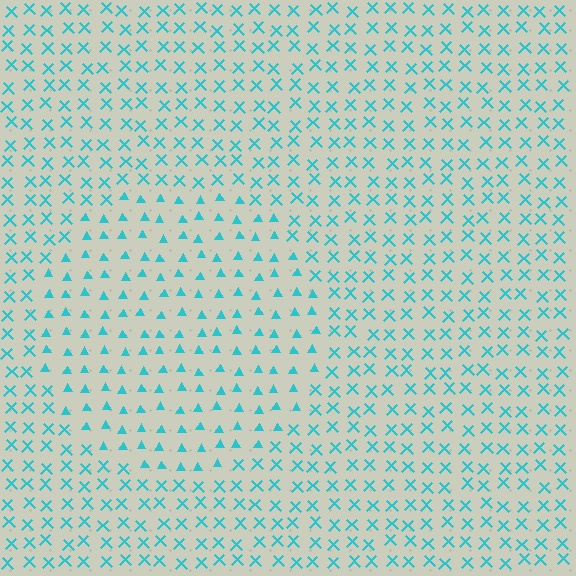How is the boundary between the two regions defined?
The boundary is defined by a change in element shape: triangles inside vs. X marks outside. All elements share the same color and spacing.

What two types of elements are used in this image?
The image uses triangles inside the circle region and X marks outside it.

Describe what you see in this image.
The image is filled with small cyan elements arranged in a uniform grid. A circle-shaped region contains triangles, while the surrounding area contains X marks. The boundary is defined purely by the change in element shape.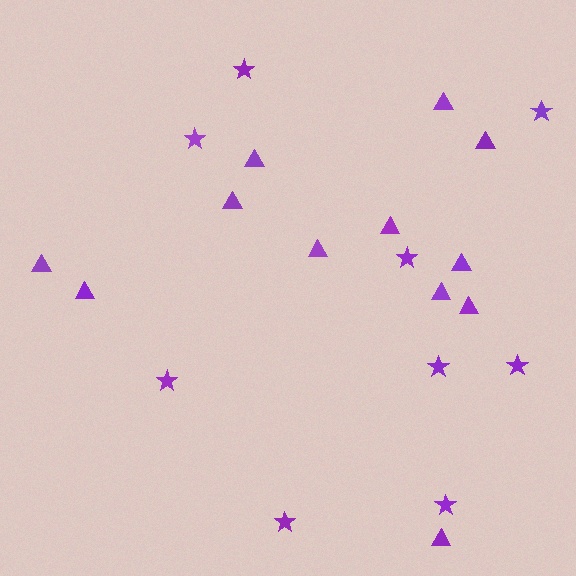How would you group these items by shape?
There are 2 groups: one group of triangles (12) and one group of stars (9).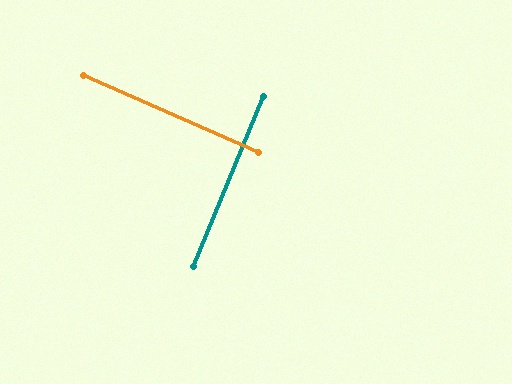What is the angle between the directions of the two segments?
Approximately 89 degrees.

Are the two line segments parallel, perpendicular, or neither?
Perpendicular — they meet at approximately 89°.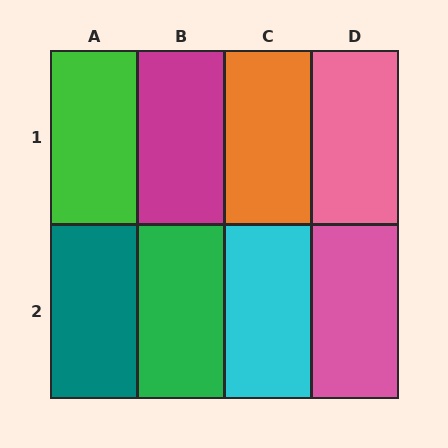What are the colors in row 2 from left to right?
Teal, green, cyan, pink.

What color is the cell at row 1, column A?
Green.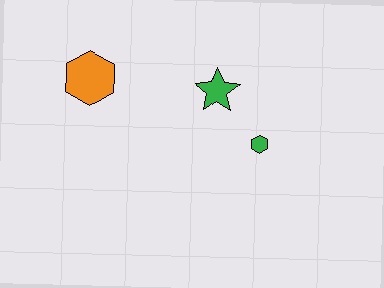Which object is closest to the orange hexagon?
The green star is closest to the orange hexagon.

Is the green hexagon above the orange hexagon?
No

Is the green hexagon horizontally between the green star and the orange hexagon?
No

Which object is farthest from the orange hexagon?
The green hexagon is farthest from the orange hexagon.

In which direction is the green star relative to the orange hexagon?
The green star is to the right of the orange hexagon.